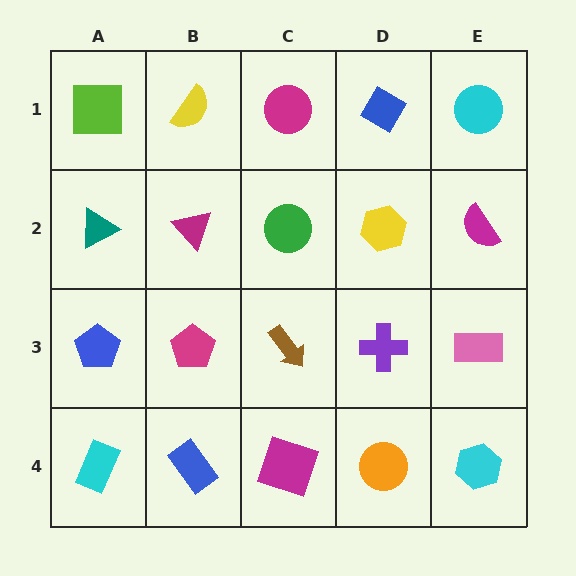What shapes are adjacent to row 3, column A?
A teal triangle (row 2, column A), a cyan rectangle (row 4, column A), a magenta pentagon (row 3, column B).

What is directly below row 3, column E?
A cyan hexagon.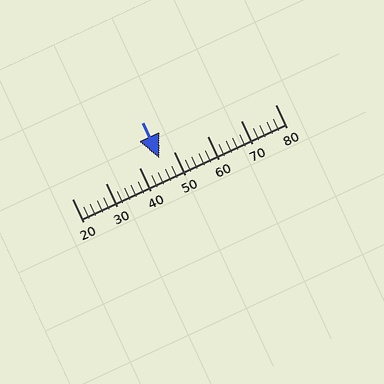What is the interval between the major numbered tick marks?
The major tick marks are spaced 10 units apart.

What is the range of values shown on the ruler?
The ruler shows values from 20 to 80.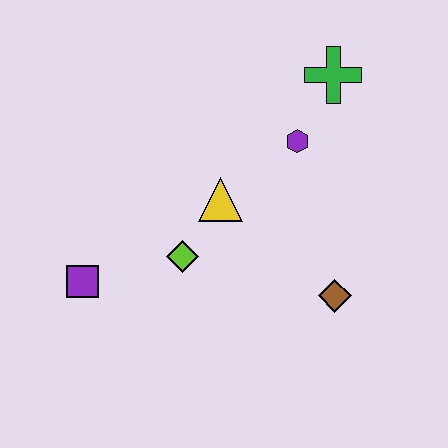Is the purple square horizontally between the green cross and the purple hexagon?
No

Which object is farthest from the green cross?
The purple square is farthest from the green cross.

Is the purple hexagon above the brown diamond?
Yes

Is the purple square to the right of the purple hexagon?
No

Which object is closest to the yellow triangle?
The lime diamond is closest to the yellow triangle.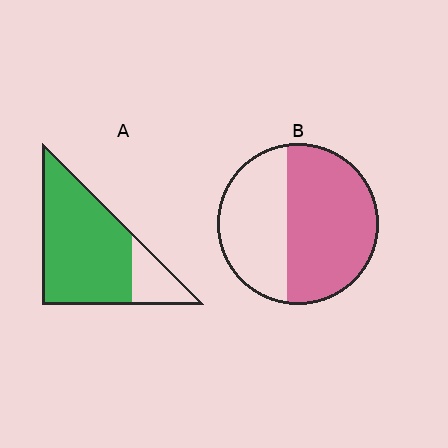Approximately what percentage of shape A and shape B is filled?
A is approximately 80% and B is approximately 60%.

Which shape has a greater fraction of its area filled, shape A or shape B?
Shape A.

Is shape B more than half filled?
Yes.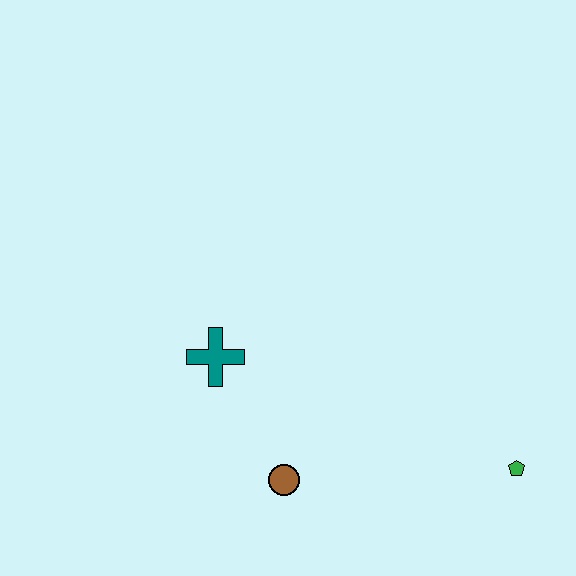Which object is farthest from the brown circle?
The green pentagon is farthest from the brown circle.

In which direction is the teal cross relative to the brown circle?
The teal cross is above the brown circle.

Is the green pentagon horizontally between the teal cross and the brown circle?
No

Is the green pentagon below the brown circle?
No